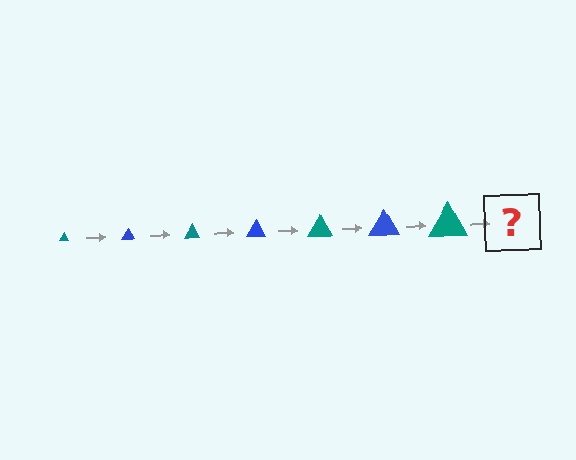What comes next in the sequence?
The next element should be a blue triangle, larger than the previous one.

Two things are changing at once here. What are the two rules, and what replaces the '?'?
The two rules are that the triangle grows larger each step and the color cycles through teal and blue. The '?' should be a blue triangle, larger than the previous one.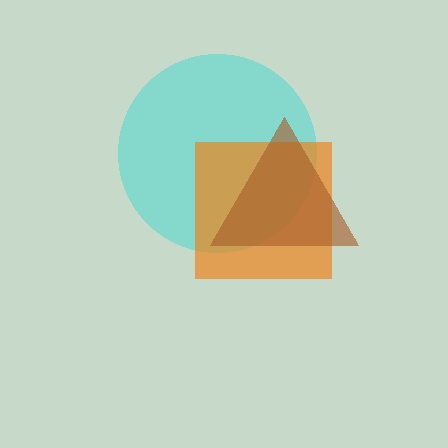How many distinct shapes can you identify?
There are 3 distinct shapes: a cyan circle, an orange square, a brown triangle.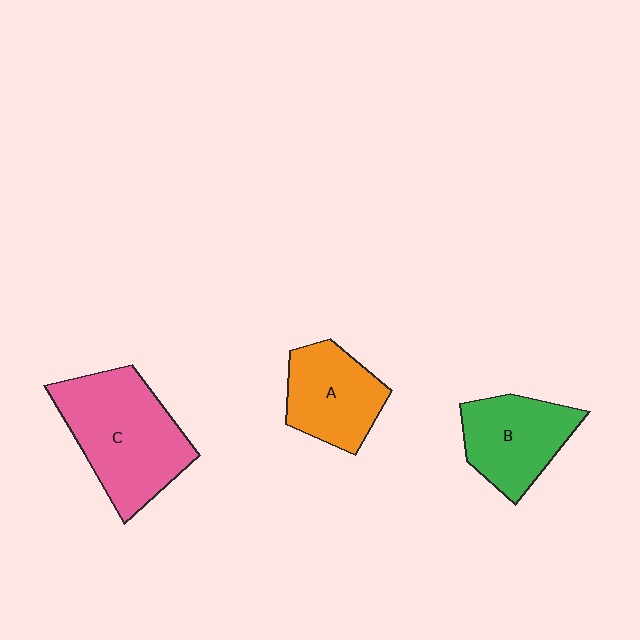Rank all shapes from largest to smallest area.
From largest to smallest: C (pink), B (green), A (orange).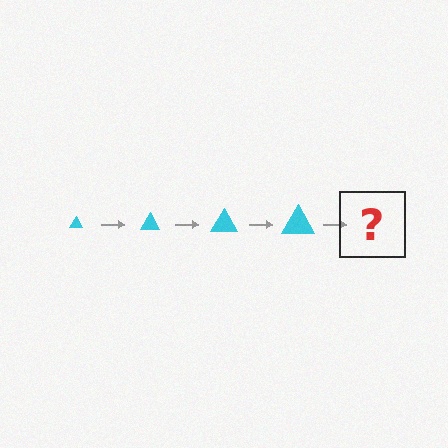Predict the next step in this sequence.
The next step is a cyan triangle, larger than the previous one.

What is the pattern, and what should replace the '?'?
The pattern is that the triangle gets progressively larger each step. The '?' should be a cyan triangle, larger than the previous one.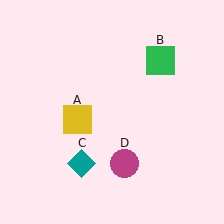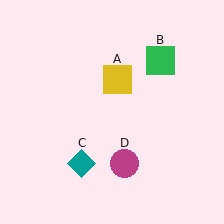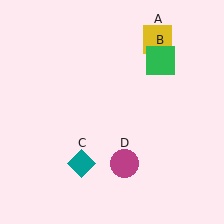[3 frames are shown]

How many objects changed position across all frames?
1 object changed position: yellow square (object A).